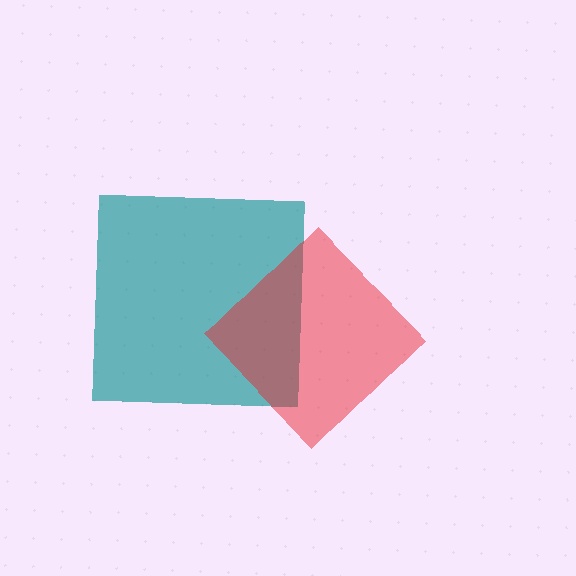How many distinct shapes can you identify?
There are 2 distinct shapes: a teal square, a red diamond.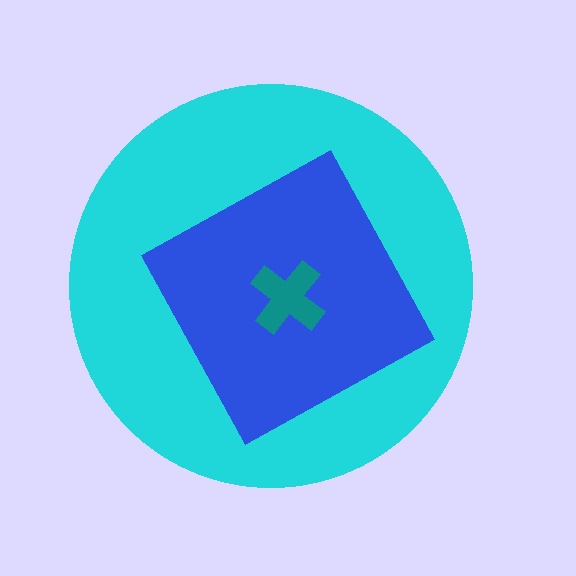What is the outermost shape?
The cyan circle.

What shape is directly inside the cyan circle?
The blue diamond.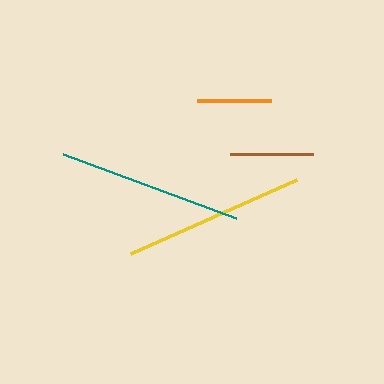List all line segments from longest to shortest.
From longest to shortest: teal, yellow, brown, orange.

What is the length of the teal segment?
The teal segment is approximately 184 pixels long.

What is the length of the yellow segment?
The yellow segment is approximately 182 pixels long.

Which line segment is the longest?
The teal line is the longest at approximately 184 pixels.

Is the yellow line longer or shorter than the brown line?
The yellow line is longer than the brown line.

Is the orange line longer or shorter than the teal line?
The teal line is longer than the orange line.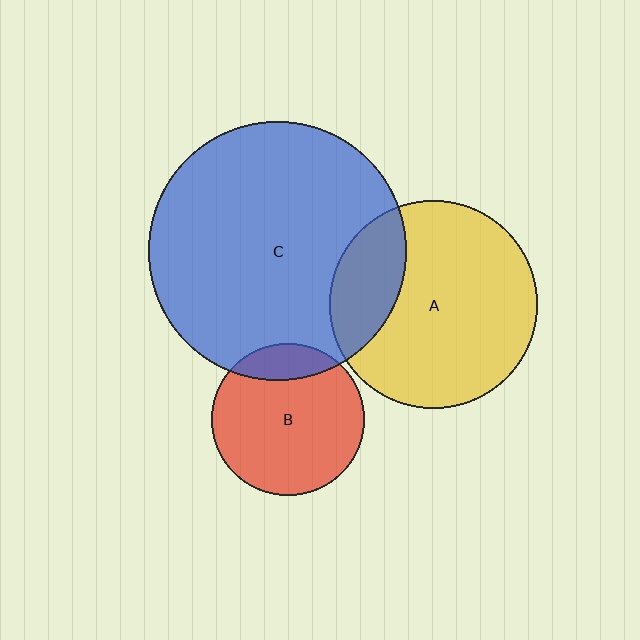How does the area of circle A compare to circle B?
Approximately 1.9 times.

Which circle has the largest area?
Circle C (blue).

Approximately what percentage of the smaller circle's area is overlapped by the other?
Approximately 15%.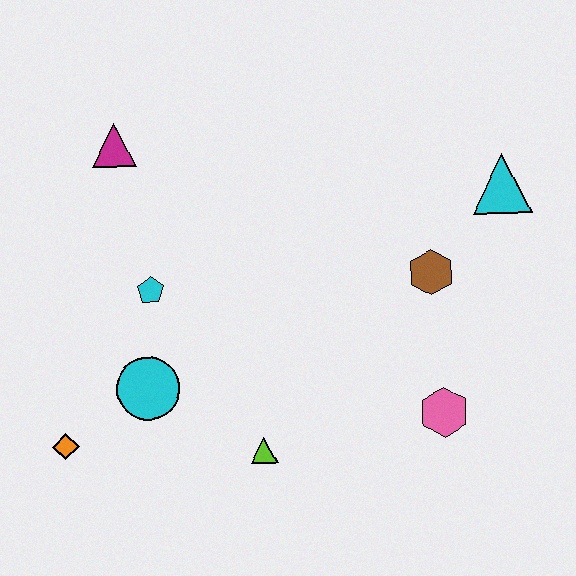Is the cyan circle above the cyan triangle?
No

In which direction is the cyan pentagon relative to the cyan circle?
The cyan pentagon is above the cyan circle.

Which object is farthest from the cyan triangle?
The orange diamond is farthest from the cyan triangle.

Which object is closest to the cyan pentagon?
The cyan circle is closest to the cyan pentagon.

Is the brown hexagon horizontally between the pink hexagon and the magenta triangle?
Yes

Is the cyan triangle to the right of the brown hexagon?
Yes